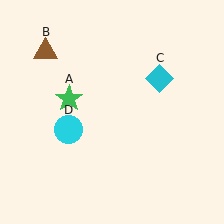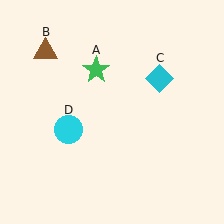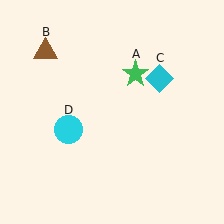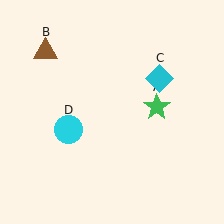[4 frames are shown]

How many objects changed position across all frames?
1 object changed position: green star (object A).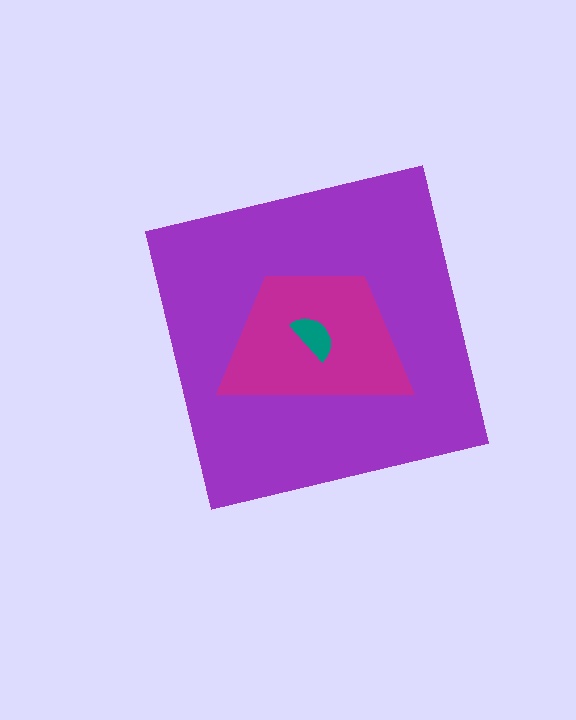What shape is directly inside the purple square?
The magenta trapezoid.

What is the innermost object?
The teal semicircle.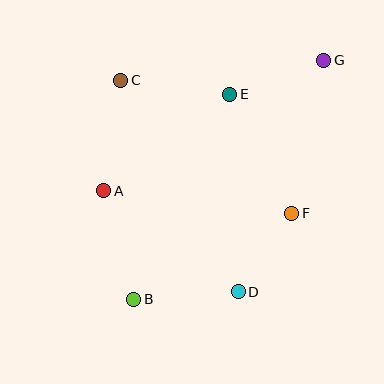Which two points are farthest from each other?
Points B and G are farthest from each other.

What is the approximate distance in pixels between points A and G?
The distance between A and G is approximately 256 pixels.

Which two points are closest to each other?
Points D and F are closest to each other.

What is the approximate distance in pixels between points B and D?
The distance between B and D is approximately 105 pixels.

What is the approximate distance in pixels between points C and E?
The distance between C and E is approximately 110 pixels.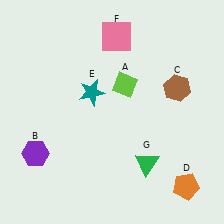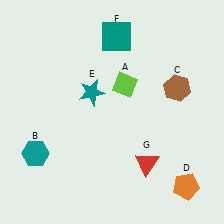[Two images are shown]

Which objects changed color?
B changed from purple to teal. F changed from pink to teal. G changed from green to red.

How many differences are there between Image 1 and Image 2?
There are 3 differences between the two images.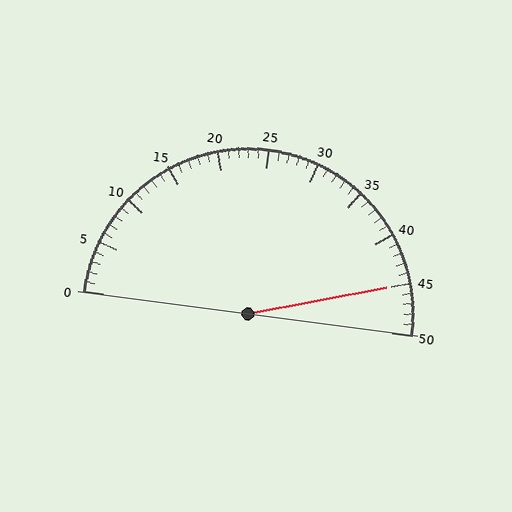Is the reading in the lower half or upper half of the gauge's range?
The reading is in the upper half of the range (0 to 50).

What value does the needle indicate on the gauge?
The needle indicates approximately 45.